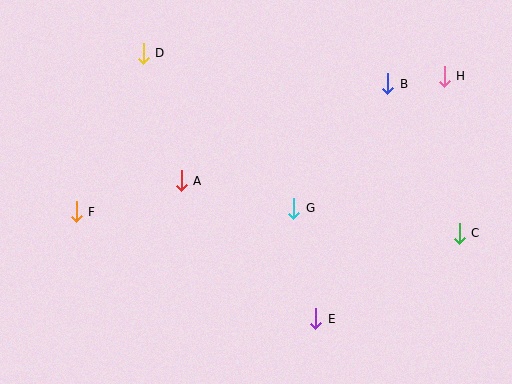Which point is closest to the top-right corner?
Point H is closest to the top-right corner.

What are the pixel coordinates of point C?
Point C is at (459, 233).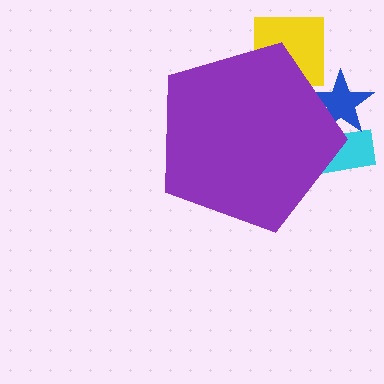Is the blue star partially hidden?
Yes, the blue star is partially hidden behind the purple pentagon.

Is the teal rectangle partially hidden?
Yes, the teal rectangle is partially hidden behind the purple pentagon.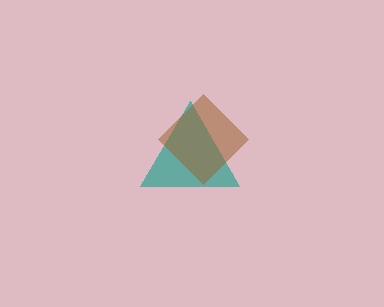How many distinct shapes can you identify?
There are 2 distinct shapes: a teal triangle, a brown diamond.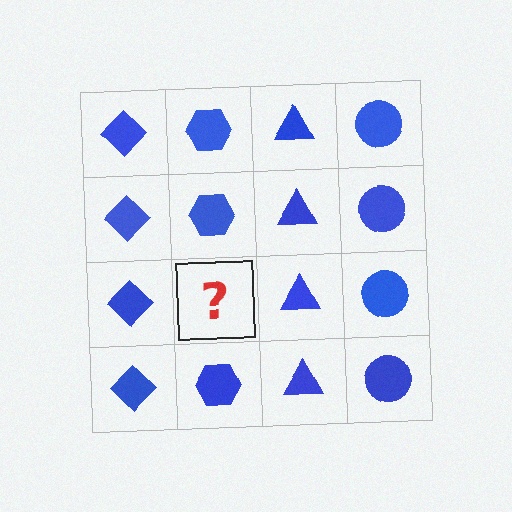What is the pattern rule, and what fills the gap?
The rule is that each column has a consistent shape. The gap should be filled with a blue hexagon.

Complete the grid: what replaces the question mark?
The question mark should be replaced with a blue hexagon.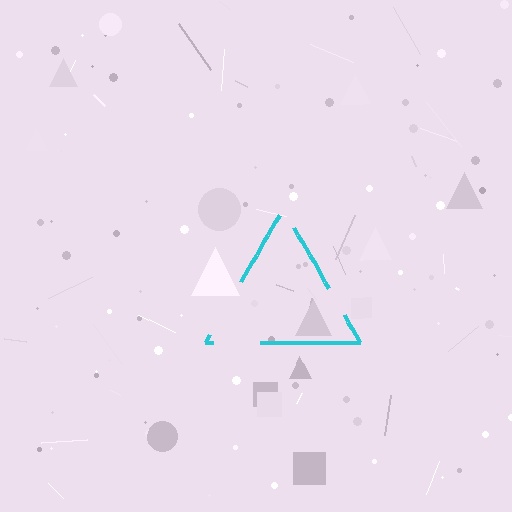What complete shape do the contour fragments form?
The contour fragments form a triangle.